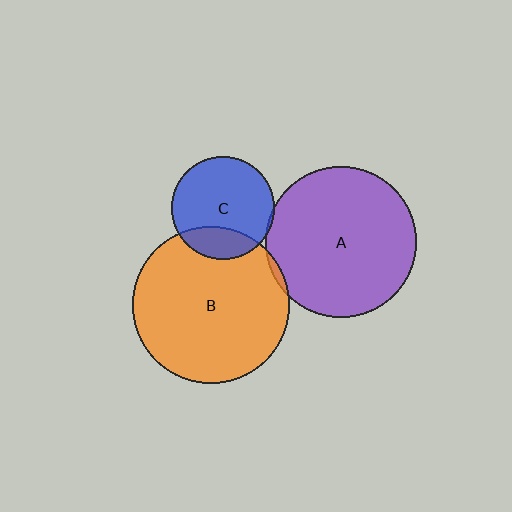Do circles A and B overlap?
Yes.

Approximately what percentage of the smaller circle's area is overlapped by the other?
Approximately 5%.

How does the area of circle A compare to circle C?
Approximately 2.2 times.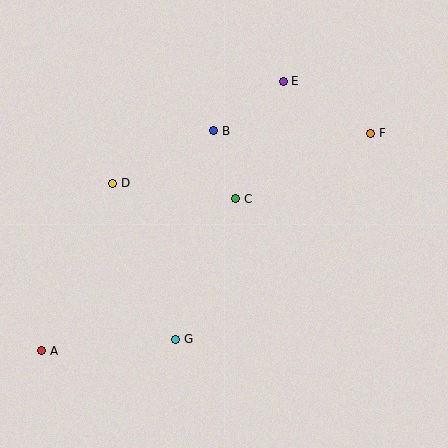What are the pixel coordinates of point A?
Point A is at (42, 351).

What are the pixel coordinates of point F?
Point F is at (371, 133).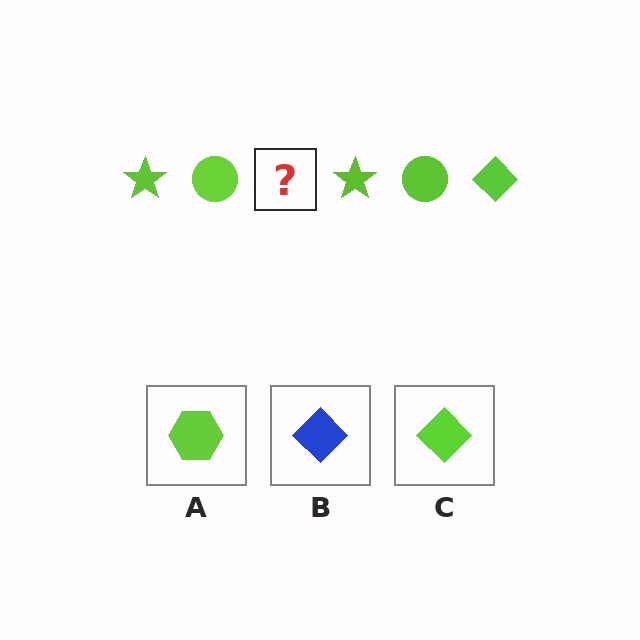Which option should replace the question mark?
Option C.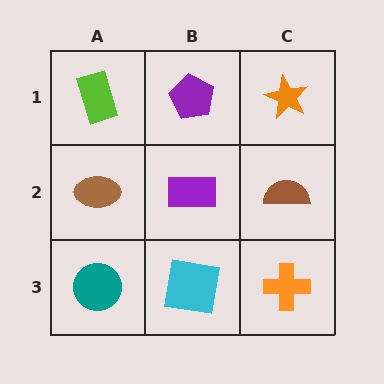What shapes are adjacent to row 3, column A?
A brown ellipse (row 2, column A), a cyan square (row 3, column B).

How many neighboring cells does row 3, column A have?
2.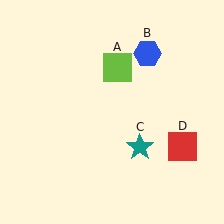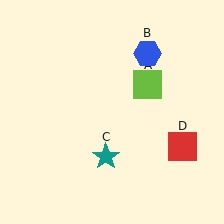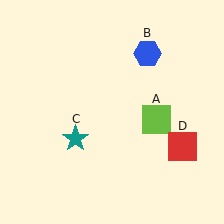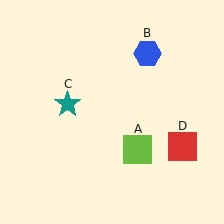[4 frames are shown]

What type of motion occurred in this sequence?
The lime square (object A), teal star (object C) rotated clockwise around the center of the scene.